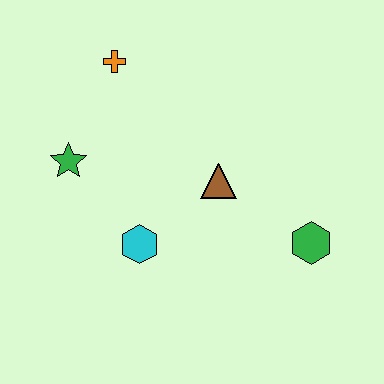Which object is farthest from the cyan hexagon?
The orange cross is farthest from the cyan hexagon.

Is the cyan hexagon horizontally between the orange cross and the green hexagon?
Yes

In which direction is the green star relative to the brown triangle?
The green star is to the left of the brown triangle.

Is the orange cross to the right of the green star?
Yes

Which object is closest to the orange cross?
The green star is closest to the orange cross.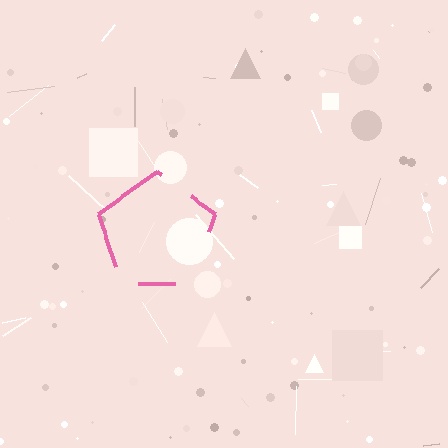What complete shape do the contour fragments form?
The contour fragments form a pentagon.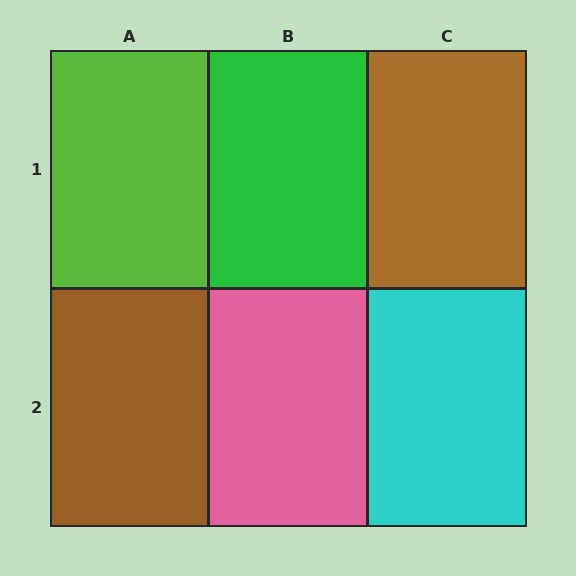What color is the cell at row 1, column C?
Brown.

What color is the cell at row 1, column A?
Lime.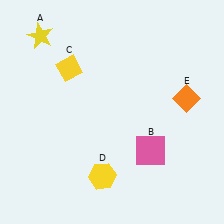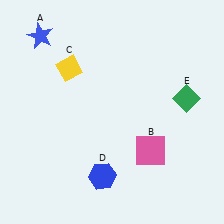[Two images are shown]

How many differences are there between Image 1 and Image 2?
There are 3 differences between the two images.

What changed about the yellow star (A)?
In Image 1, A is yellow. In Image 2, it changed to blue.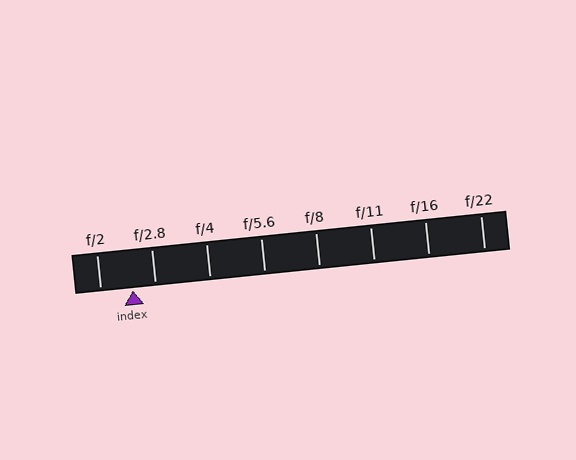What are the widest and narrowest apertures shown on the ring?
The widest aperture shown is f/2 and the narrowest is f/22.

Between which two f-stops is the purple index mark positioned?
The index mark is between f/2 and f/2.8.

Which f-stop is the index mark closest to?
The index mark is closest to f/2.8.